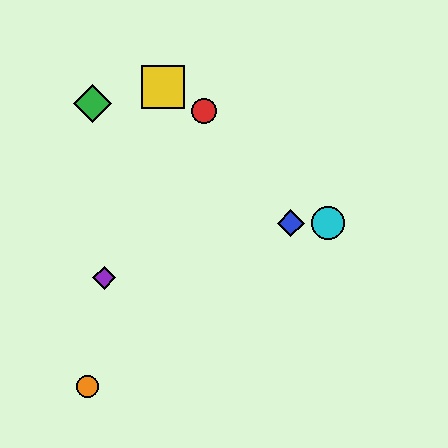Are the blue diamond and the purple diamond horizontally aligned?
No, the blue diamond is at y≈223 and the purple diamond is at y≈278.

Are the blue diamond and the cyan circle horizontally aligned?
Yes, both are at y≈223.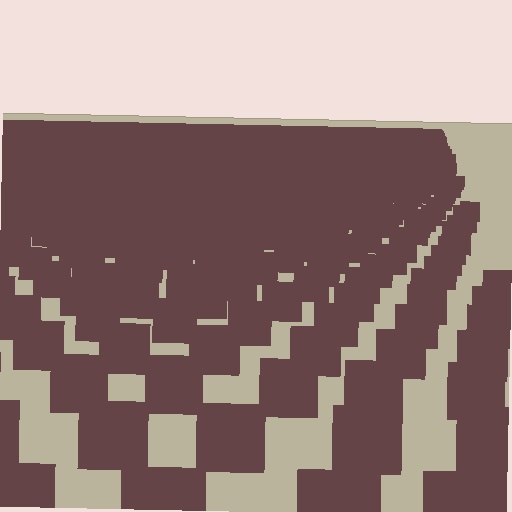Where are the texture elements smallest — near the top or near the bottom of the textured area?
Near the top.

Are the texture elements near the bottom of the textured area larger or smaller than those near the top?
Larger. Near the bottom, elements are closer to the viewer and appear at a bigger on-screen size.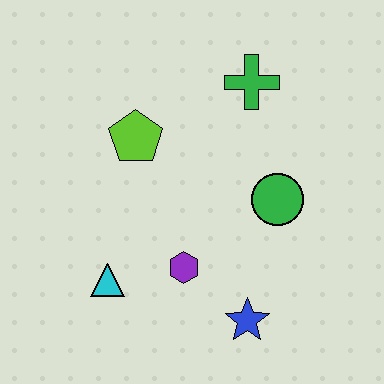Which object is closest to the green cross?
The green circle is closest to the green cross.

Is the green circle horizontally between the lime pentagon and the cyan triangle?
No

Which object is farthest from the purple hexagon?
The green cross is farthest from the purple hexagon.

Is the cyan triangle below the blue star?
No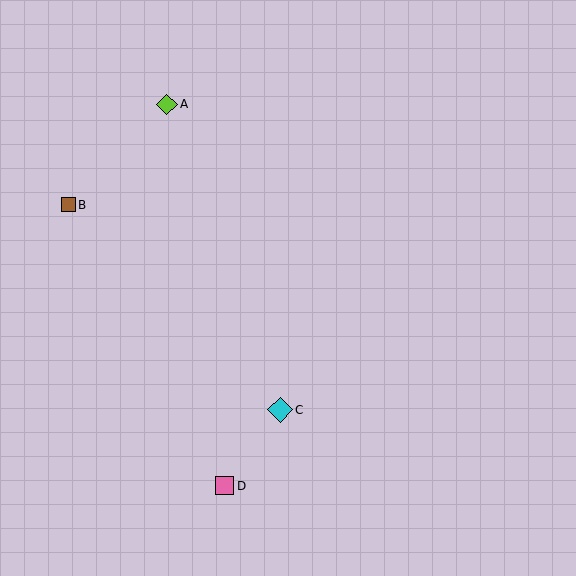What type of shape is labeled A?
Shape A is a lime diamond.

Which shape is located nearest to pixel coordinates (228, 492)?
The pink square (labeled D) at (225, 486) is nearest to that location.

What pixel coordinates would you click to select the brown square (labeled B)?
Click at (68, 205) to select the brown square B.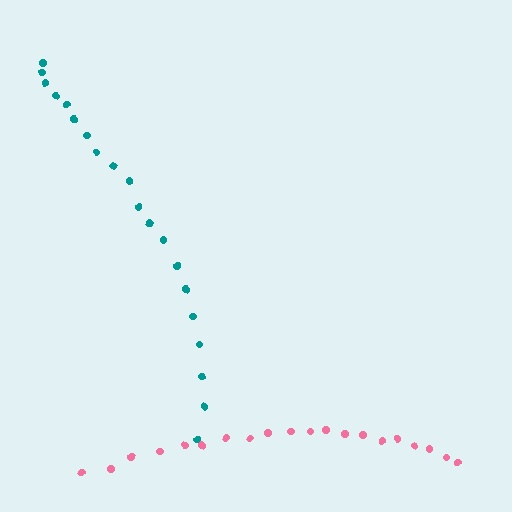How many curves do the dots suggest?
There are 2 distinct paths.